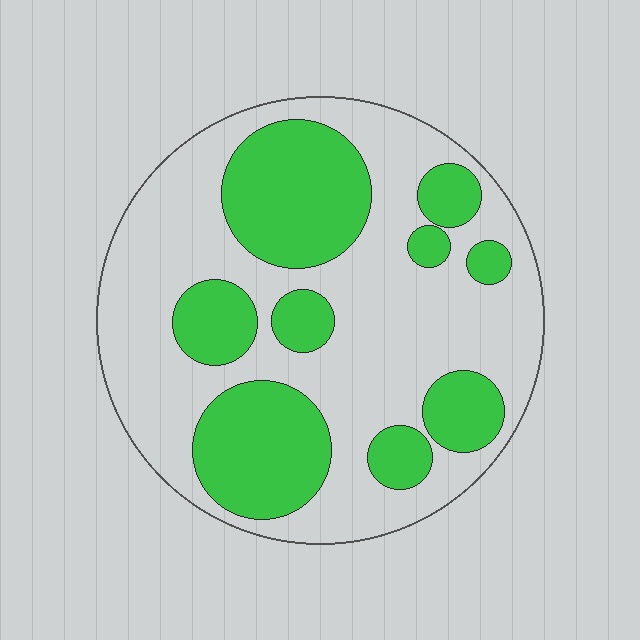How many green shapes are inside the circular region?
9.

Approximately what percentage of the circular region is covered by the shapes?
Approximately 35%.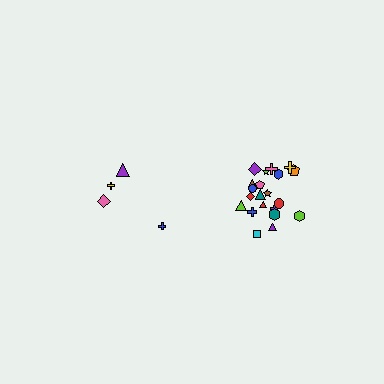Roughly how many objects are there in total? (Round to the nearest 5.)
Roughly 25 objects in total.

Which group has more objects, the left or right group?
The right group.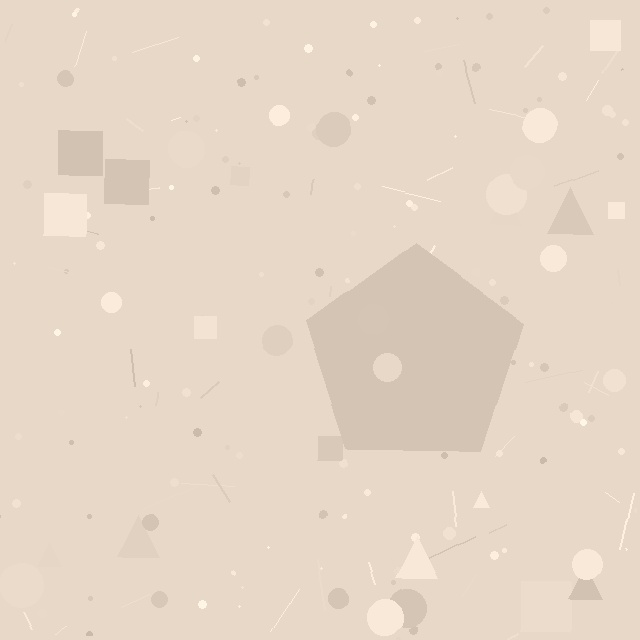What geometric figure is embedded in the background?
A pentagon is embedded in the background.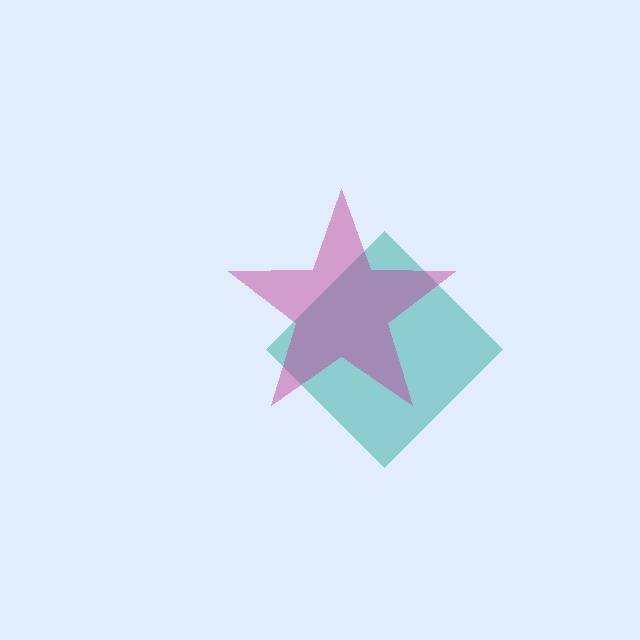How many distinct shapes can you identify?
There are 2 distinct shapes: a teal diamond, a magenta star.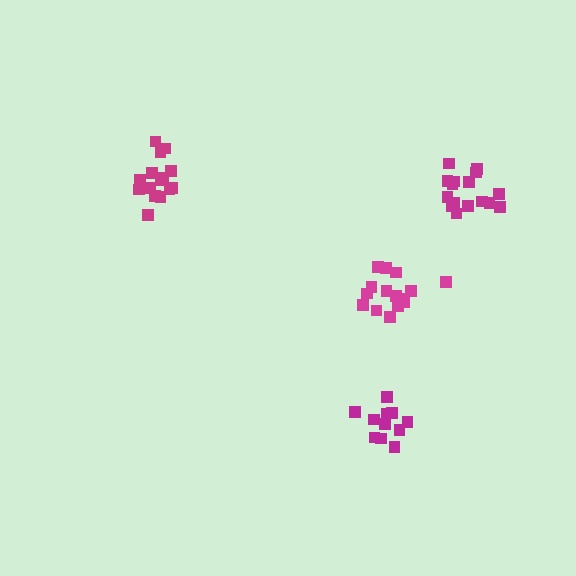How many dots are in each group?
Group 1: 16 dots, Group 2: 16 dots, Group 3: 16 dots, Group 4: 11 dots (59 total).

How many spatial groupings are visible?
There are 4 spatial groupings.